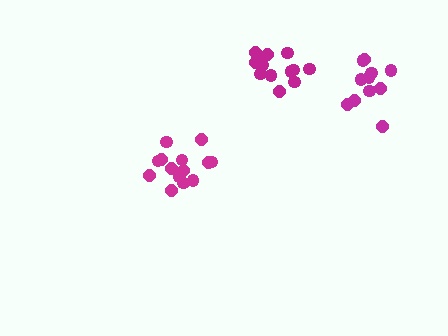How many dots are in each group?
Group 1: 14 dots, Group 2: 11 dots, Group 3: 13 dots (38 total).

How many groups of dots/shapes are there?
There are 3 groups.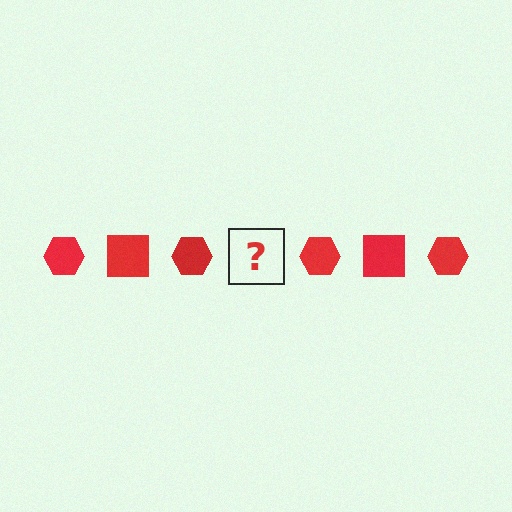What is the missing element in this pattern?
The missing element is a red square.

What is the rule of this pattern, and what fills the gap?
The rule is that the pattern cycles through hexagon, square shapes in red. The gap should be filled with a red square.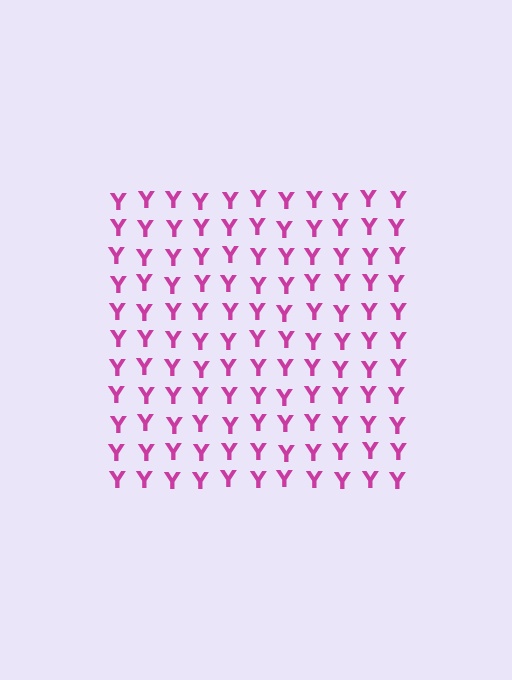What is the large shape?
The large shape is a square.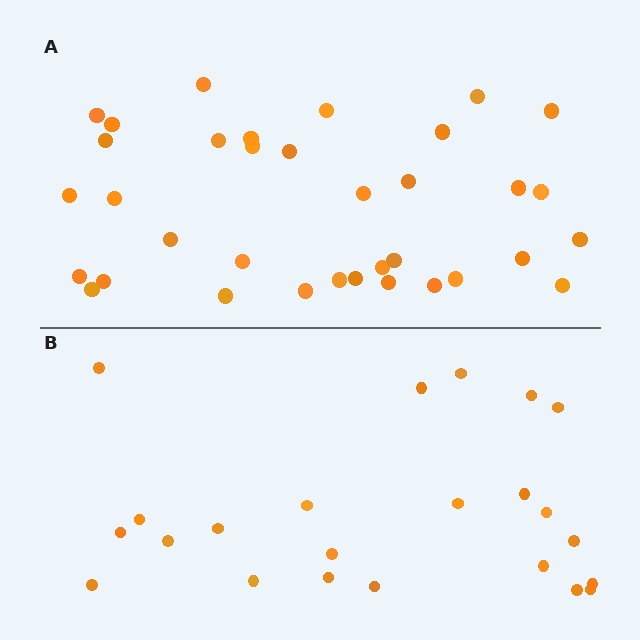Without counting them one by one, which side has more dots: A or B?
Region A (the top region) has more dots.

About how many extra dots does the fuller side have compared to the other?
Region A has roughly 12 or so more dots than region B.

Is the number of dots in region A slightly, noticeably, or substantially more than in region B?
Region A has substantially more. The ratio is roughly 1.5 to 1.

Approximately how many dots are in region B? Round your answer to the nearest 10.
About 20 dots. (The exact count is 23, which rounds to 20.)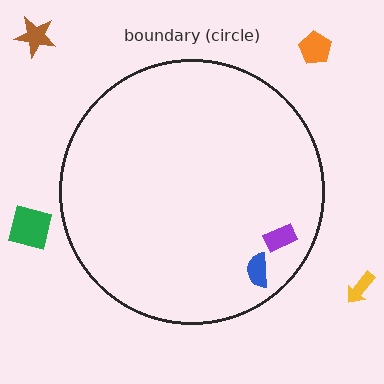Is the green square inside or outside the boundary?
Outside.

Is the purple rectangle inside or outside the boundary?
Inside.